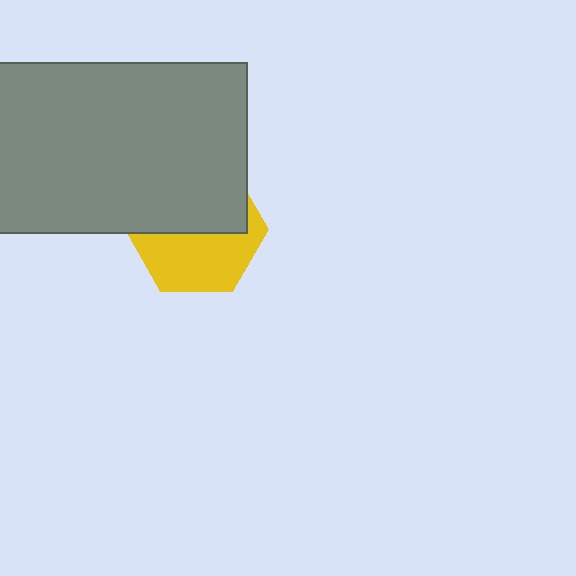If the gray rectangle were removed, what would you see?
You would see the complete yellow hexagon.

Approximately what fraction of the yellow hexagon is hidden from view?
Roughly 51% of the yellow hexagon is hidden behind the gray rectangle.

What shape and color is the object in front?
The object in front is a gray rectangle.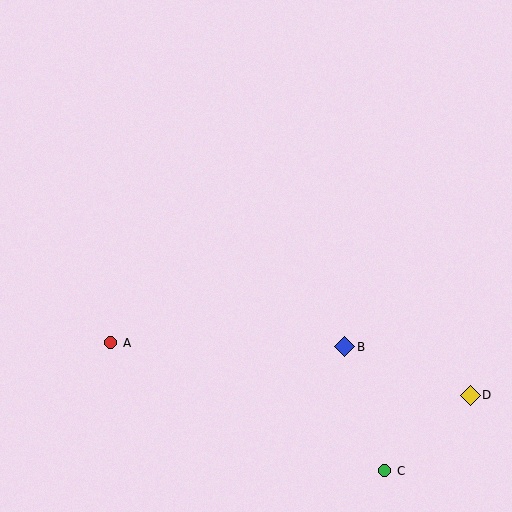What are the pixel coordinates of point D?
Point D is at (470, 395).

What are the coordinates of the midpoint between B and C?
The midpoint between B and C is at (365, 409).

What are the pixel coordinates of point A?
Point A is at (111, 343).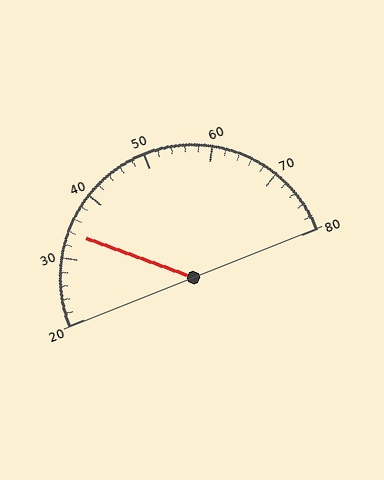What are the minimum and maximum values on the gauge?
The gauge ranges from 20 to 80.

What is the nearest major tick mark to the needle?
The nearest major tick mark is 30.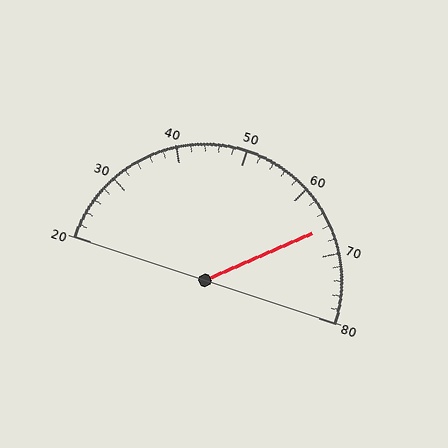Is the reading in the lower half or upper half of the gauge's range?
The reading is in the upper half of the range (20 to 80).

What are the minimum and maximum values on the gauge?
The gauge ranges from 20 to 80.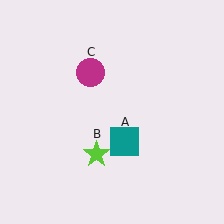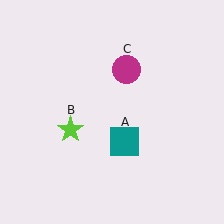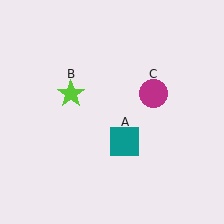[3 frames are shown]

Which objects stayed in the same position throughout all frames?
Teal square (object A) remained stationary.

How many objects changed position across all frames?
2 objects changed position: lime star (object B), magenta circle (object C).